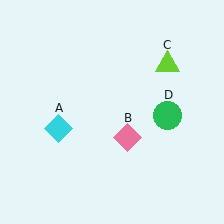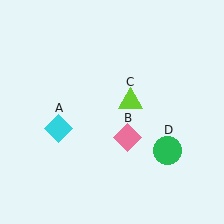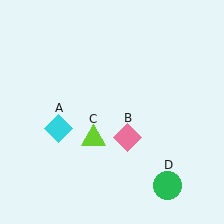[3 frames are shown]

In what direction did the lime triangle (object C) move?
The lime triangle (object C) moved down and to the left.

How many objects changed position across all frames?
2 objects changed position: lime triangle (object C), green circle (object D).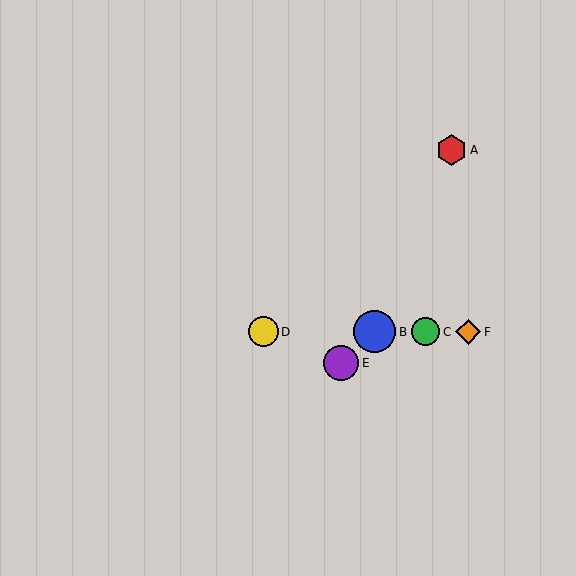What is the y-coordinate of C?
Object C is at y≈332.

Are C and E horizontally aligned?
No, C is at y≈332 and E is at y≈363.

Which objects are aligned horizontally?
Objects B, C, D, F are aligned horizontally.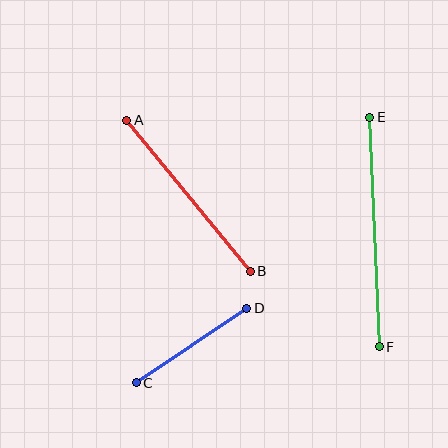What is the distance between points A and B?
The distance is approximately 195 pixels.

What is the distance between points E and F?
The distance is approximately 229 pixels.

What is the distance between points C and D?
The distance is approximately 133 pixels.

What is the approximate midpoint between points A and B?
The midpoint is at approximately (188, 196) pixels.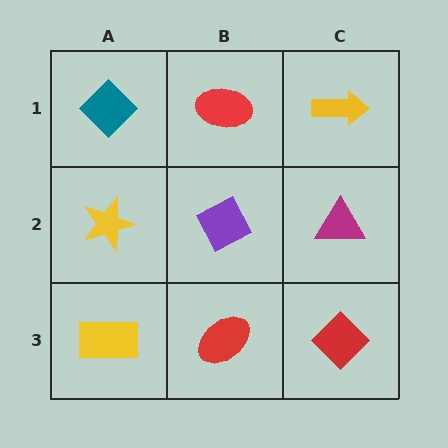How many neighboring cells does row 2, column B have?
4.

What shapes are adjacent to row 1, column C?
A magenta triangle (row 2, column C), a red ellipse (row 1, column B).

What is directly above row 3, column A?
A yellow star.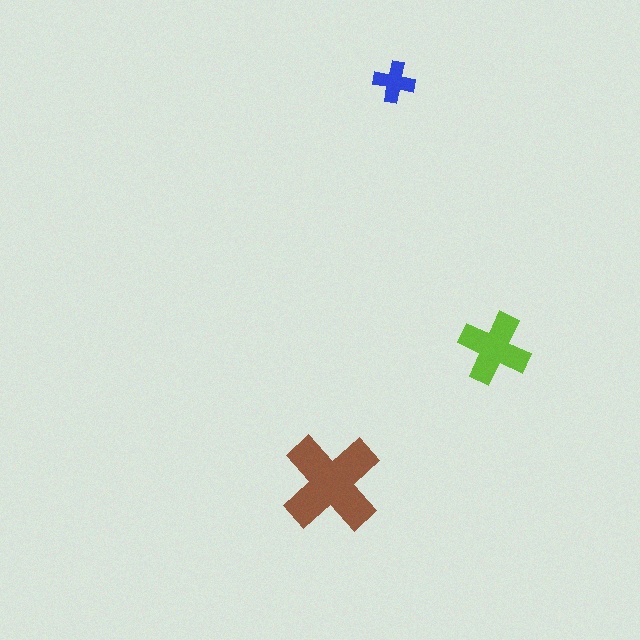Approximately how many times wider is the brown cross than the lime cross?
About 1.5 times wider.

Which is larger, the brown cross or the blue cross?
The brown one.